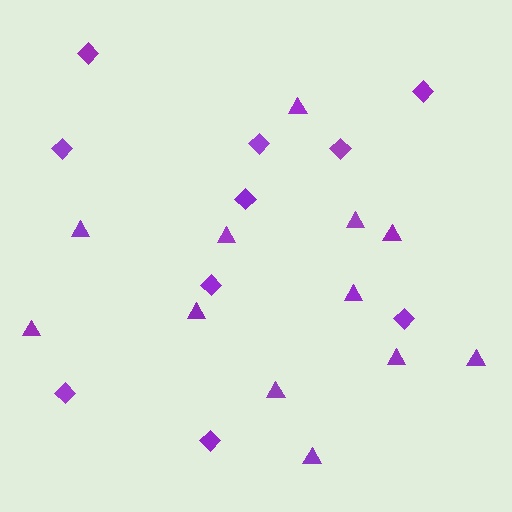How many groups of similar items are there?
There are 2 groups: one group of triangles (12) and one group of diamonds (10).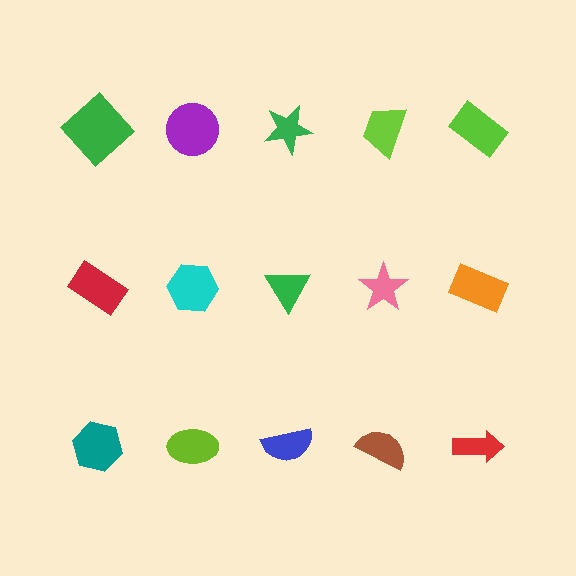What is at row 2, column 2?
A cyan hexagon.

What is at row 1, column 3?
A green star.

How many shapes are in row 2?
5 shapes.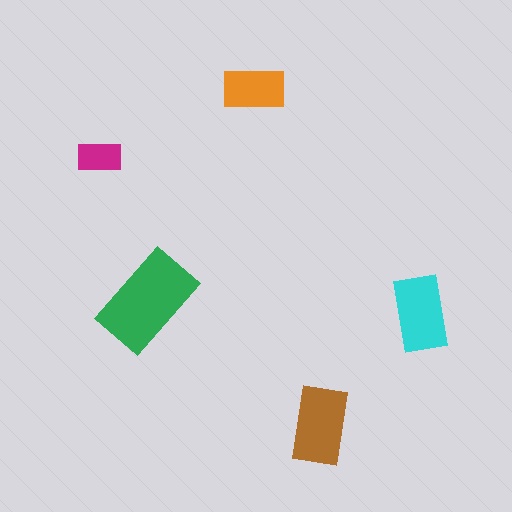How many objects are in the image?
There are 5 objects in the image.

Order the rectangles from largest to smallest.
the green one, the brown one, the cyan one, the orange one, the magenta one.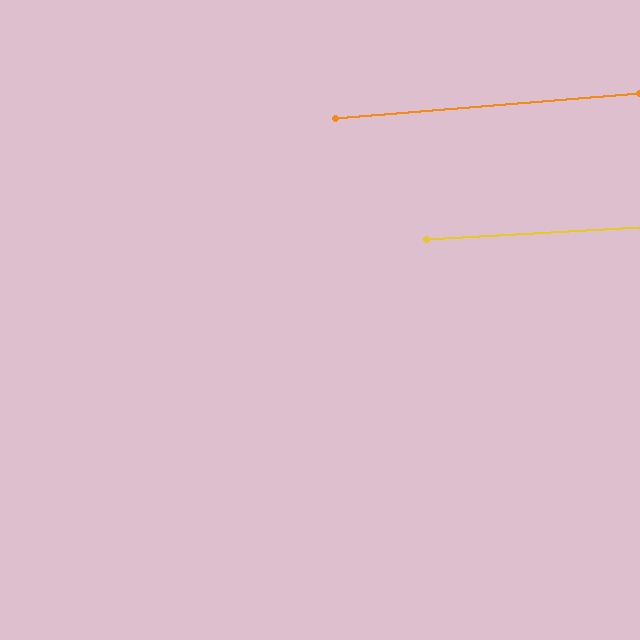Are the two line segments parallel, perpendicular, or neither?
Parallel — their directions differ by only 1.5°.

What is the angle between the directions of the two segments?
Approximately 1 degree.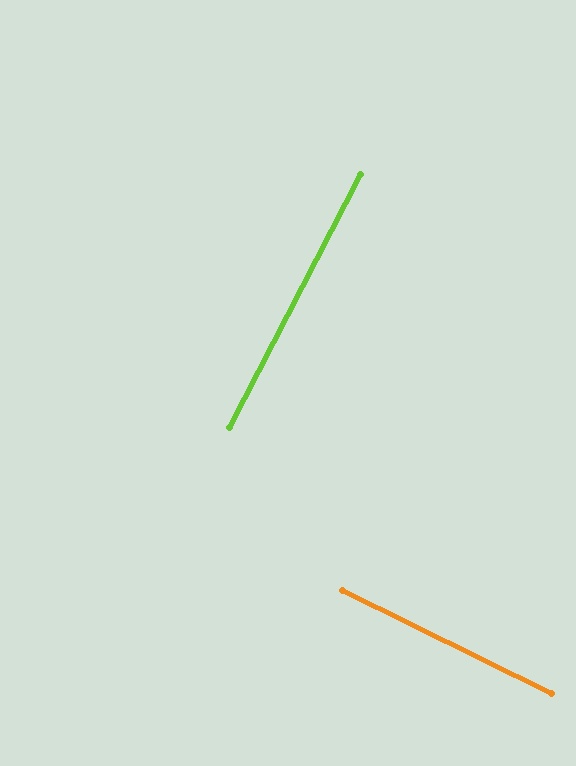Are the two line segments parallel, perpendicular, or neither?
Perpendicular — they meet at approximately 89°.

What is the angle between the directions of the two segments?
Approximately 89 degrees.